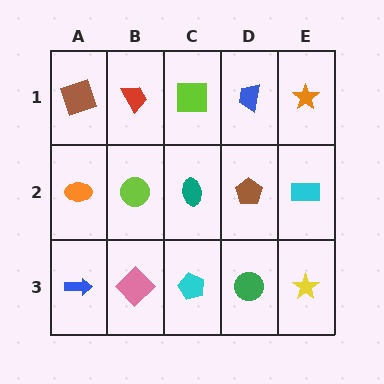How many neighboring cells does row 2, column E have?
3.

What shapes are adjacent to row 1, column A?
An orange ellipse (row 2, column A), a red trapezoid (row 1, column B).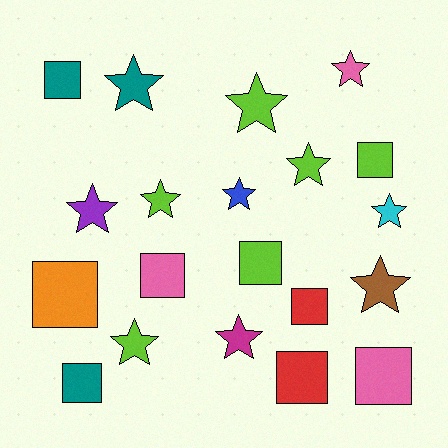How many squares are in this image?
There are 9 squares.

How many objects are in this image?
There are 20 objects.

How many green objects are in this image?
There are no green objects.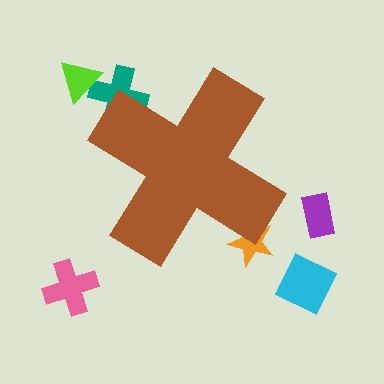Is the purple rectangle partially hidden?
No, the purple rectangle is fully visible.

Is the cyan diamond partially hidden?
No, the cyan diamond is fully visible.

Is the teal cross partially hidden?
Yes, the teal cross is partially hidden behind the brown cross.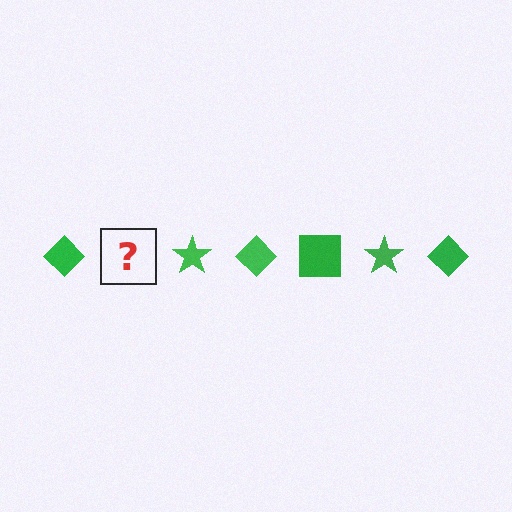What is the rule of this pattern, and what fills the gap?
The rule is that the pattern cycles through diamond, square, star shapes in green. The gap should be filled with a green square.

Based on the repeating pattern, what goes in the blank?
The blank should be a green square.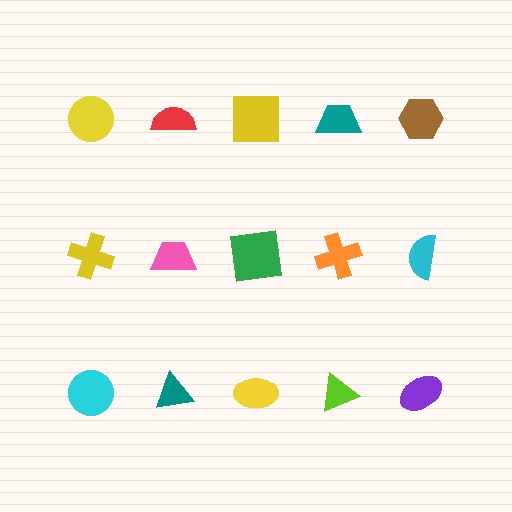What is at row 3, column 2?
A teal triangle.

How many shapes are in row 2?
5 shapes.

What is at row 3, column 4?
A lime triangle.